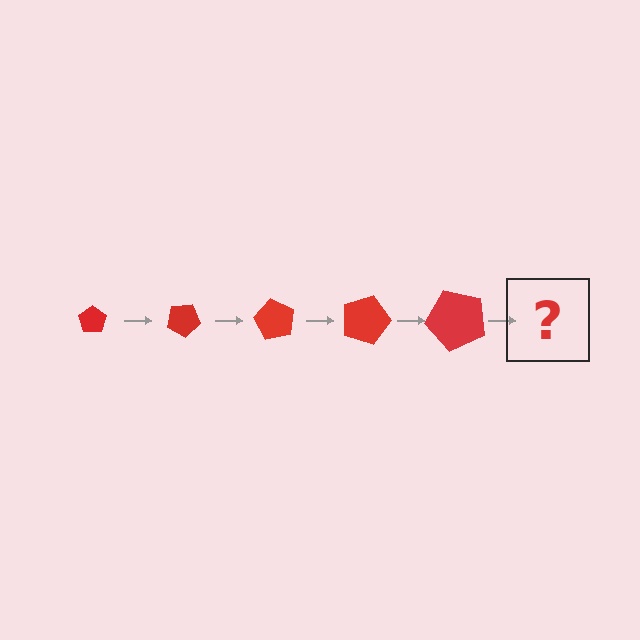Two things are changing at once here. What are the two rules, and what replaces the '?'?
The two rules are that the pentagon grows larger each step and it rotates 30 degrees each step. The '?' should be a pentagon, larger than the previous one and rotated 150 degrees from the start.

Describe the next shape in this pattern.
It should be a pentagon, larger than the previous one and rotated 150 degrees from the start.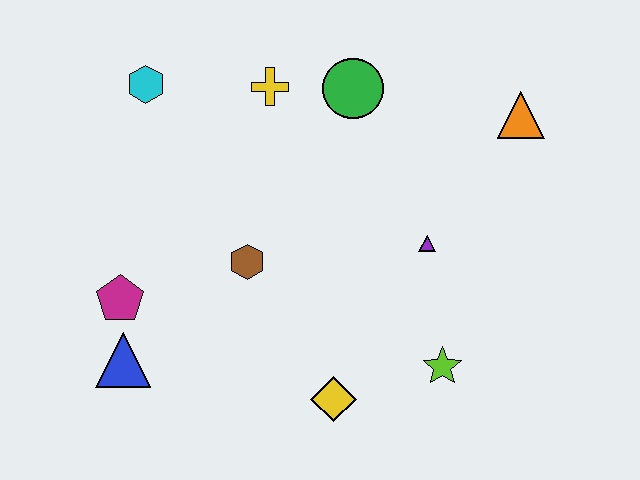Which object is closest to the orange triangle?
The purple triangle is closest to the orange triangle.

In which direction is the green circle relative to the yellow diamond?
The green circle is above the yellow diamond.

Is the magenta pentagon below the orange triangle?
Yes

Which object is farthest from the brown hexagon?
The orange triangle is farthest from the brown hexagon.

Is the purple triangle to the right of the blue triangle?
Yes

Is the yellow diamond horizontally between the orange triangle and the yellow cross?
Yes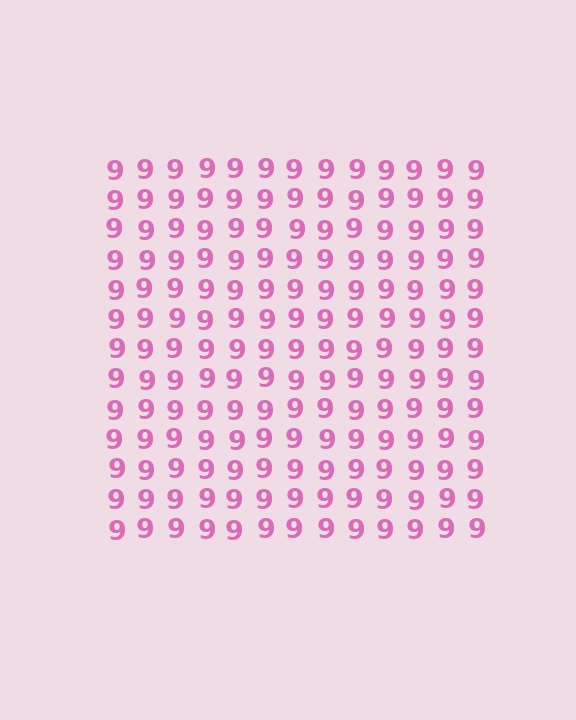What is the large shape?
The large shape is a square.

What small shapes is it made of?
It is made of small digit 9's.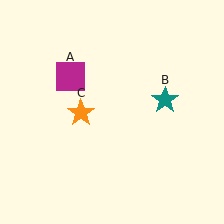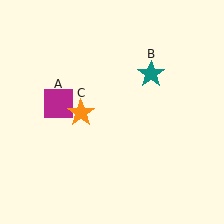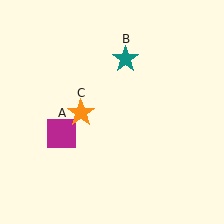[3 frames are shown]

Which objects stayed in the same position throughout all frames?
Orange star (object C) remained stationary.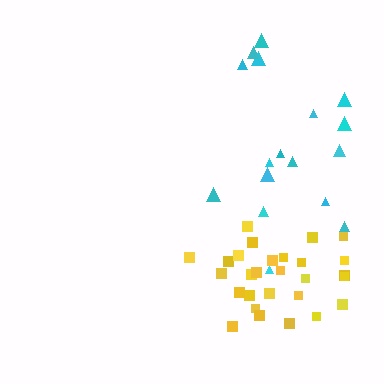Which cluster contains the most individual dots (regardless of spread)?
Yellow (28).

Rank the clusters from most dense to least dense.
yellow, cyan.